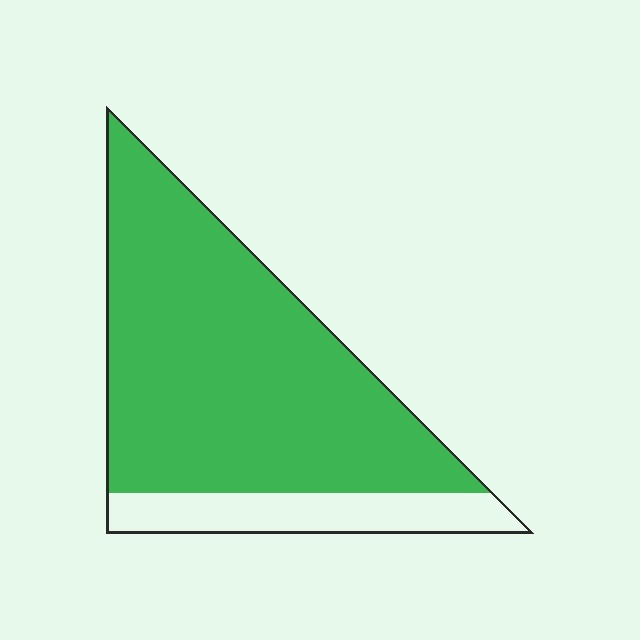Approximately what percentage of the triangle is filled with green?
Approximately 80%.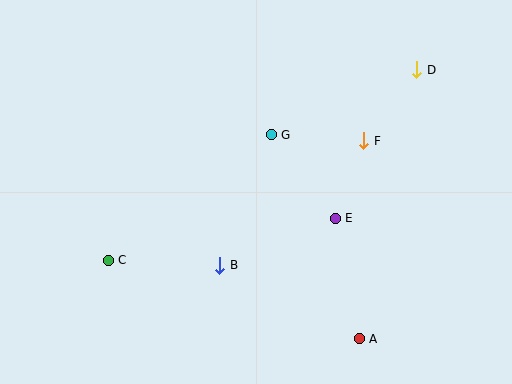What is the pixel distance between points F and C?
The distance between F and C is 282 pixels.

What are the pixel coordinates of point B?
Point B is at (220, 265).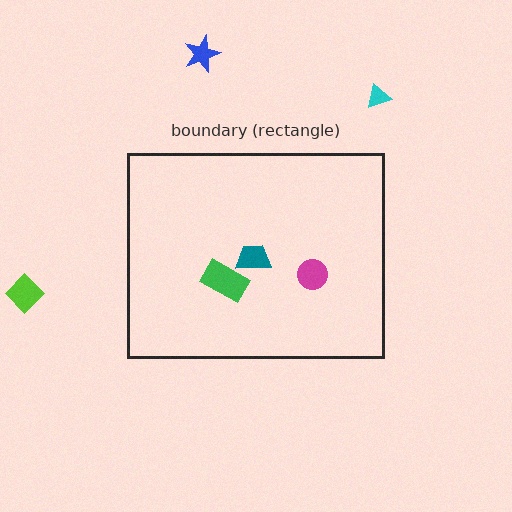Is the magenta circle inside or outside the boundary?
Inside.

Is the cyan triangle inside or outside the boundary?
Outside.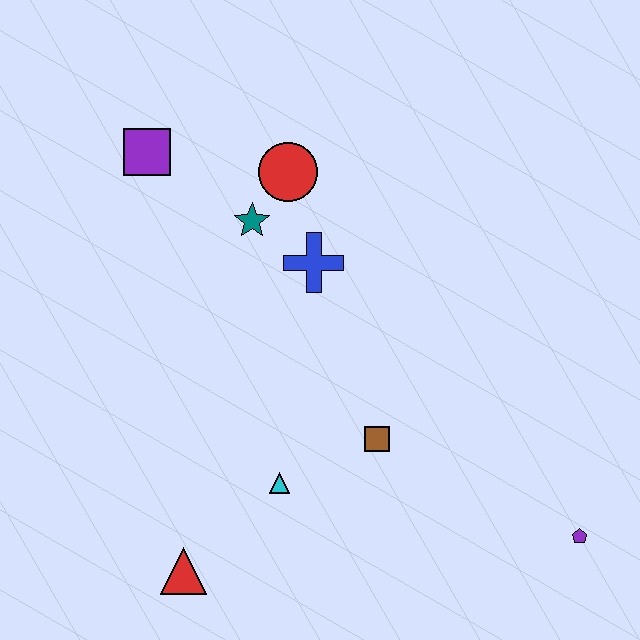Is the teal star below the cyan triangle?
No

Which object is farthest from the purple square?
The purple pentagon is farthest from the purple square.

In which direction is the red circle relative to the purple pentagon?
The red circle is above the purple pentagon.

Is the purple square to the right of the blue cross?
No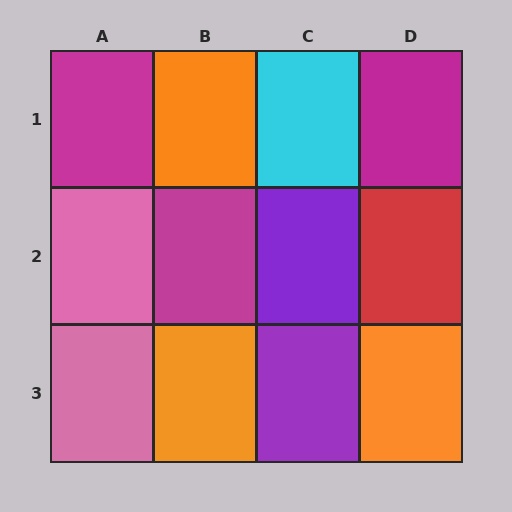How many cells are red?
1 cell is red.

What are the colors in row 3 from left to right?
Pink, orange, purple, orange.